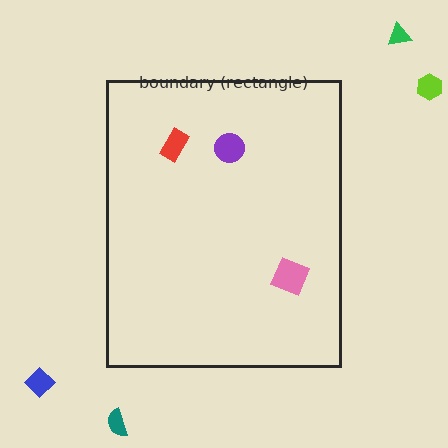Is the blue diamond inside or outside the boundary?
Outside.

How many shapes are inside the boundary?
3 inside, 4 outside.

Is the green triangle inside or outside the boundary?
Outside.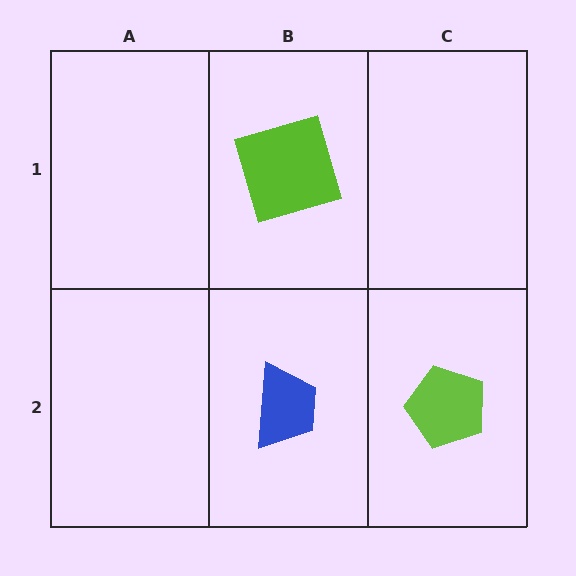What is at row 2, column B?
A blue trapezoid.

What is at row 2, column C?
A lime pentagon.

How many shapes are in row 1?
1 shape.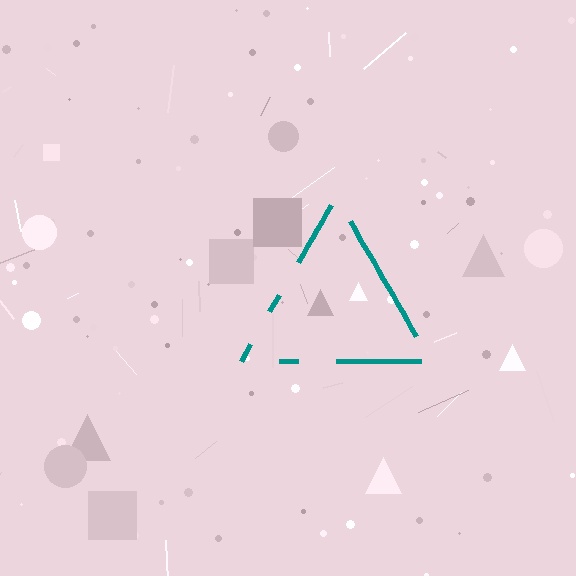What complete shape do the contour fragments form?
The contour fragments form a triangle.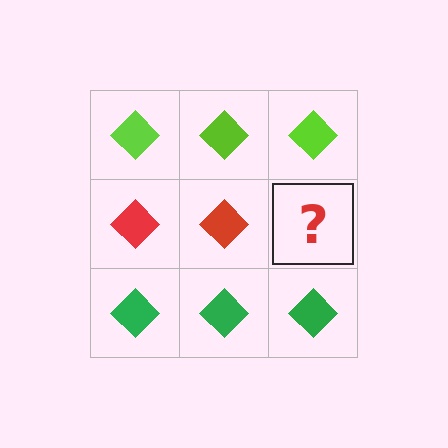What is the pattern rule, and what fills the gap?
The rule is that each row has a consistent color. The gap should be filled with a red diamond.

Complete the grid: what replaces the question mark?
The question mark should be replaced with a red diamond.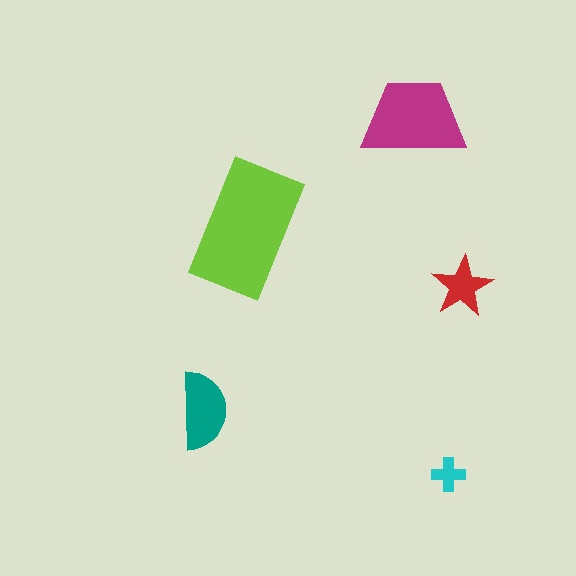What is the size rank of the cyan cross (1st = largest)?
5th.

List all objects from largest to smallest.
The lime rectangle, the magenta trapezoid, the teal semicircle, the red star, the cyan cross.